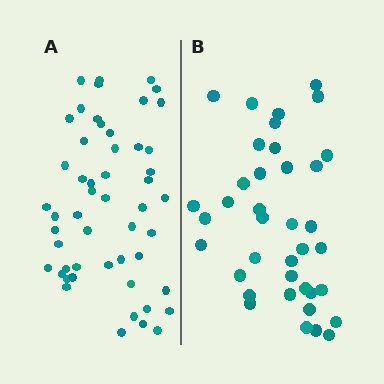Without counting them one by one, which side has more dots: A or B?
Region A (the left region) has more dots.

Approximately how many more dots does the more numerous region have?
Region A has approximately 15 more dots than region B.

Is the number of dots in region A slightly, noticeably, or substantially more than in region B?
Region A has noticeably more, but not dramatically so. The ratio is roughly 1.4 to 1.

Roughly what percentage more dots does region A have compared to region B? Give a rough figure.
About 35% more.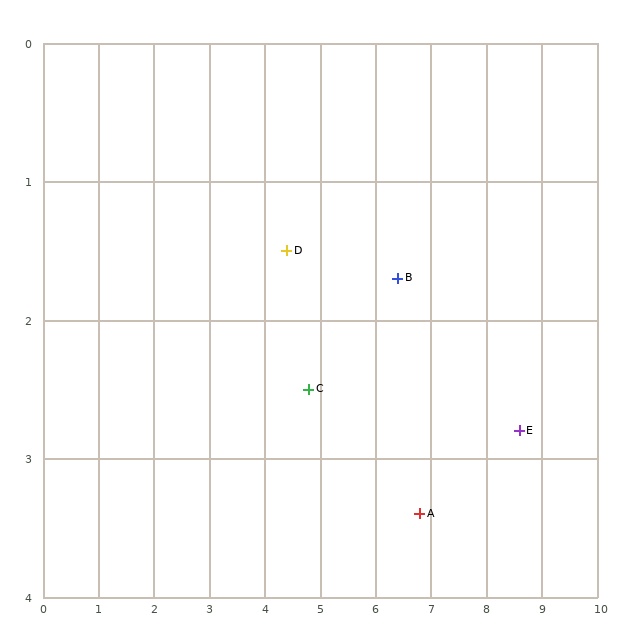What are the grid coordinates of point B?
Point B is at approximately (6.4, 1.7).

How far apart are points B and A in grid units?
Points B and A are about 1.7 grid units apart.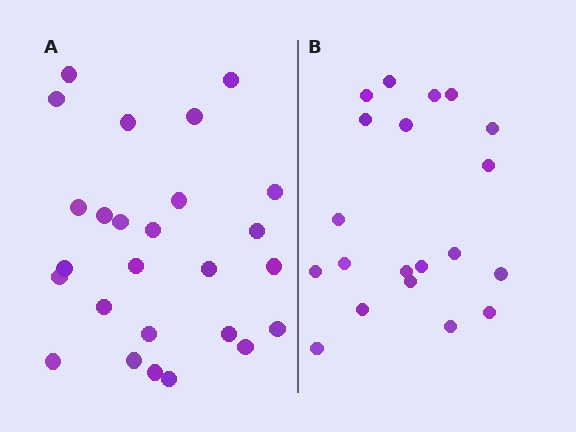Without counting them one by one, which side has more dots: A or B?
Region A (the left region) has more dots.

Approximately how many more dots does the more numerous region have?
Region A has about 6 more dots than region B.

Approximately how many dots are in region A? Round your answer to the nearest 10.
About 30 dots. (The exact count is 26, which rounds to 30.)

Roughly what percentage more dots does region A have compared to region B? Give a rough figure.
About 30% more.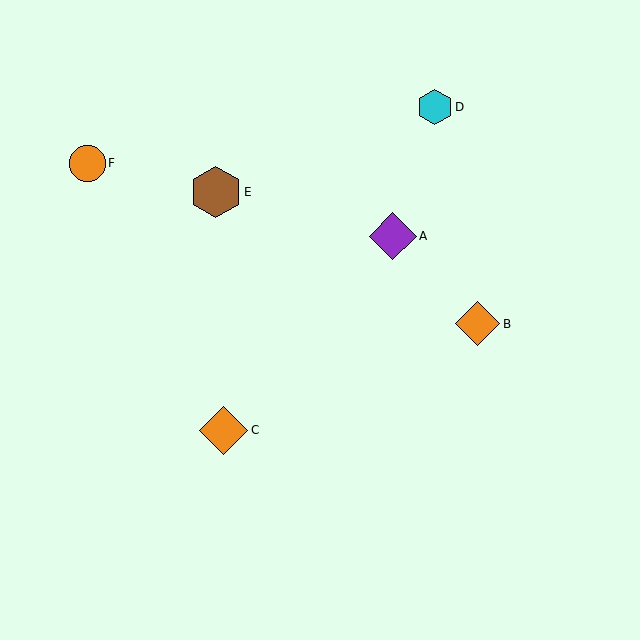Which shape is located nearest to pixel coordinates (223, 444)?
The orange diamond (labeled C) at (224, 431) is nearest to that location.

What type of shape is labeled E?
Shape E is a brown hexagon.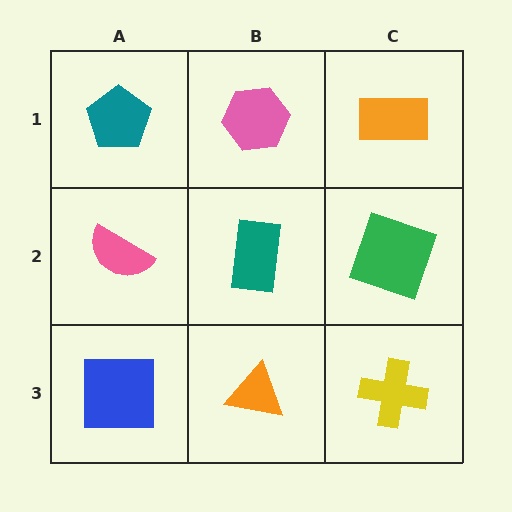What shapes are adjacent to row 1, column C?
A green square (row 2, column C), a pink hexagon (row 1, column B).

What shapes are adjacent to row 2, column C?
An orange rectangle (row 1, column C), a yellow cross (row 3, column C), a teal rectangle (row 2, column B).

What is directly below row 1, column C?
A green square.